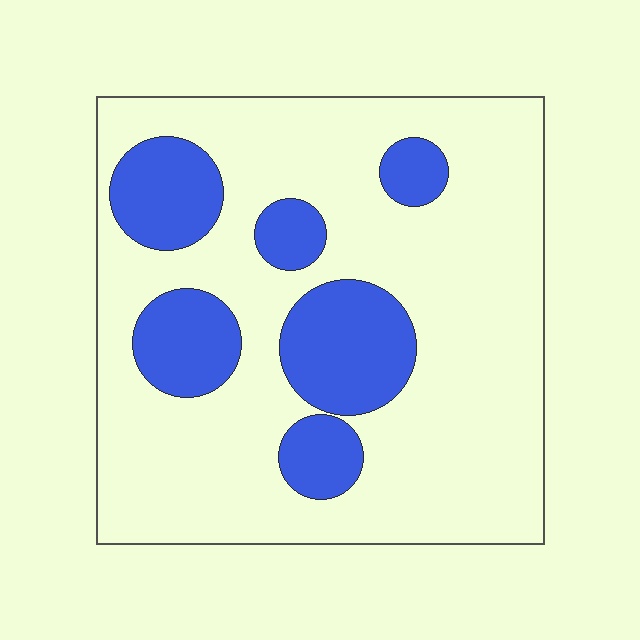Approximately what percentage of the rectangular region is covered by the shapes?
Approximately 25%.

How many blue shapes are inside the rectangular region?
6.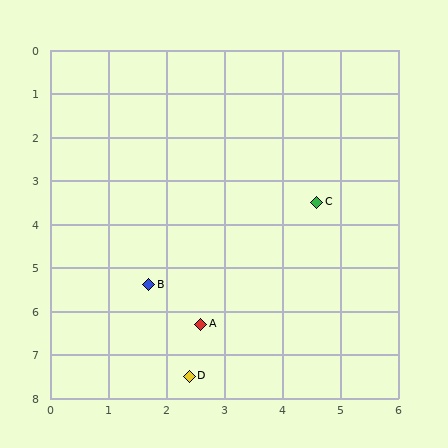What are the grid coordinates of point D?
Point D is at approximately (2.4, 7.5).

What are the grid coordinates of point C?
Point C is at approximately (4.6, 3.5).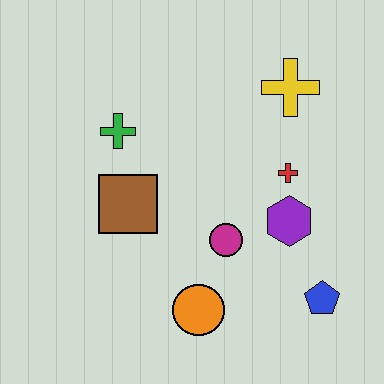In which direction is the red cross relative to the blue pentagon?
The red cross is above the blue pentagon.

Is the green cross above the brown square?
Yes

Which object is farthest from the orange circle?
The yellow cross is farthest from the orange circle.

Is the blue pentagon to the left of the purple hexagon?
No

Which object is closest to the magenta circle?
The purple hexagon is closest to the magenta circle.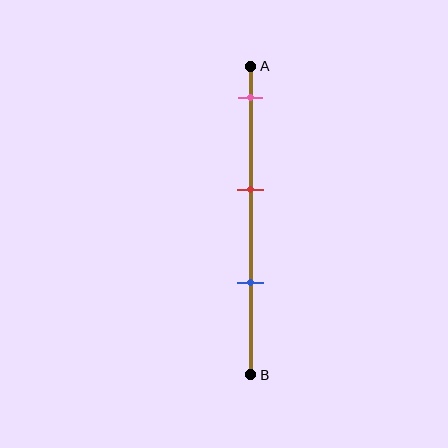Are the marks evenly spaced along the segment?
Yes, the marks are approximately evenly spaced.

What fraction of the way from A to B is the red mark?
The red mark is approximately 40% (0.4) of the way from A to B.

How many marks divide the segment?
There are 3 marks dividing the segment.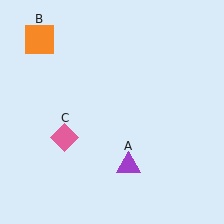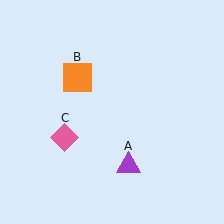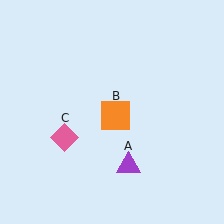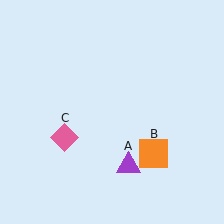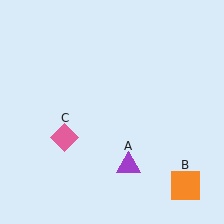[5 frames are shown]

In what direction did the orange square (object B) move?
The orange square (object B) moved down and to the right.